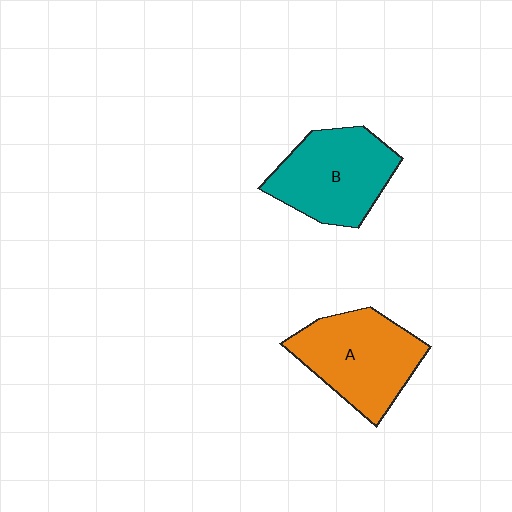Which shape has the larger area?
Shape A (orange).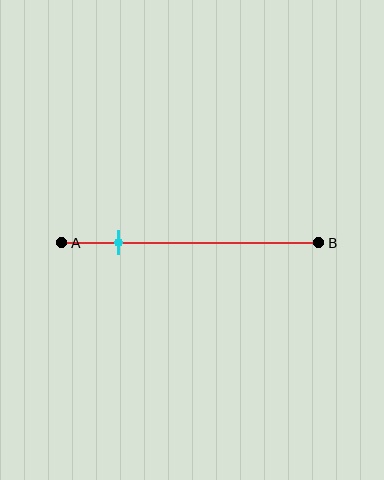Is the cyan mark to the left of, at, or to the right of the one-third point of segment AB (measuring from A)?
The cyan mark is to the left of the one-third point of segment AB.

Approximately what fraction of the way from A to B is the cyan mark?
The cyan mark is approximately 20% of the way from A to B.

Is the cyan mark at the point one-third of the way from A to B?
No, the mark is at about 20% from A, not at the 33% one-third point.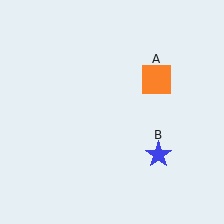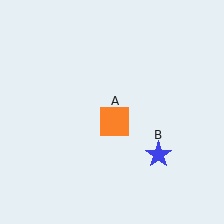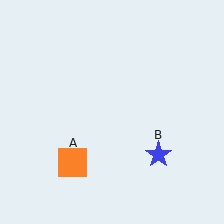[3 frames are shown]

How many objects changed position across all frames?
1 object changed position: orange square (object A).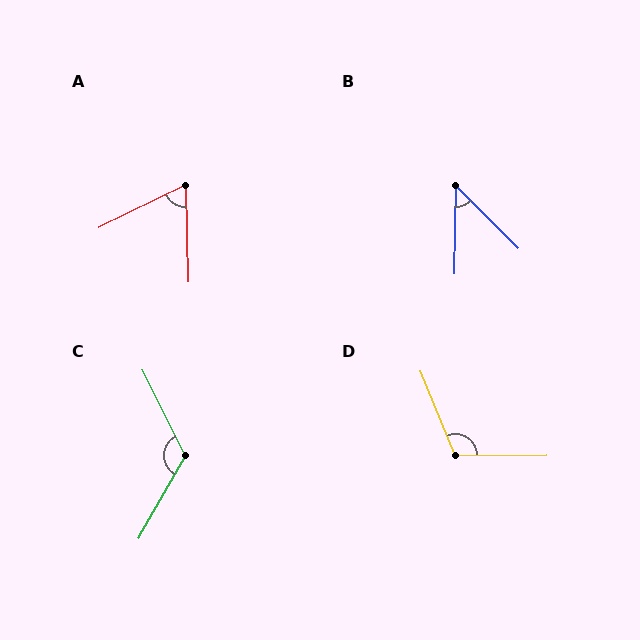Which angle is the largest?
C, at approximately 124 degrees.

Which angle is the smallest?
B, at approximately 46 degrees.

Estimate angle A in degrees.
Approximately 65 degrees.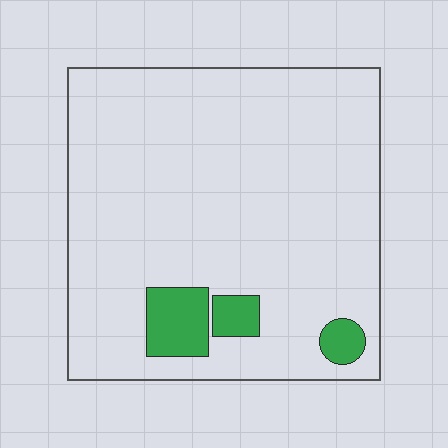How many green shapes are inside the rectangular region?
3.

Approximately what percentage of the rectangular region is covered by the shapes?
Approximately 10%.